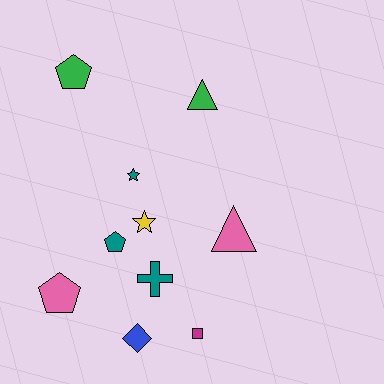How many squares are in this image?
There is 1 square.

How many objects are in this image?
There are 10 objects.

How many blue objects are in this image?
There is 1 blue object.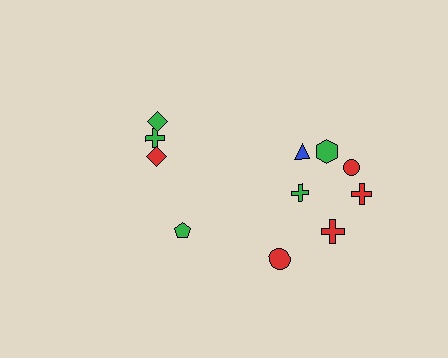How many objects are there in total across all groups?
There are 11 objects.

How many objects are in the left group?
There are 4 objects.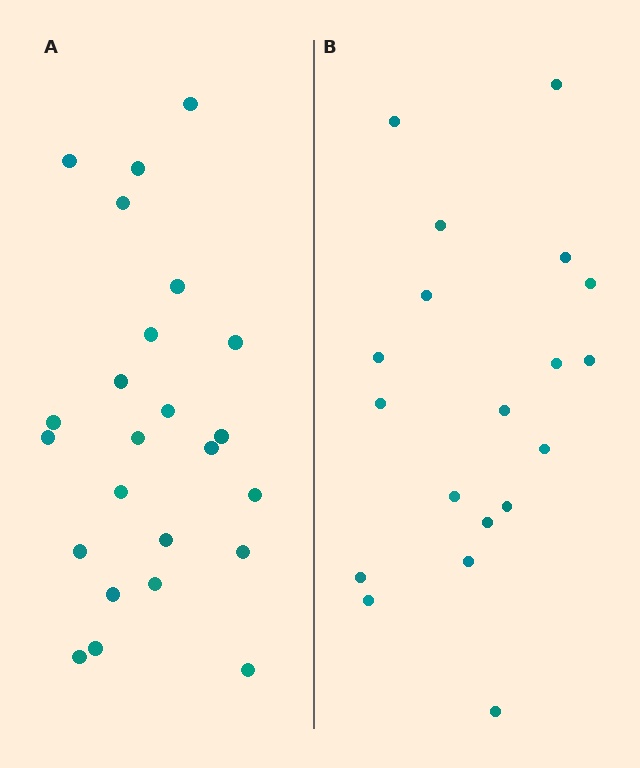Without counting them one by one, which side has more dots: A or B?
Region A (the left region) has more dots.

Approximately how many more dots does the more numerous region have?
Region A has about 5 more dots than region B.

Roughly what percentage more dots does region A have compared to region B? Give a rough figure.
About 25% more.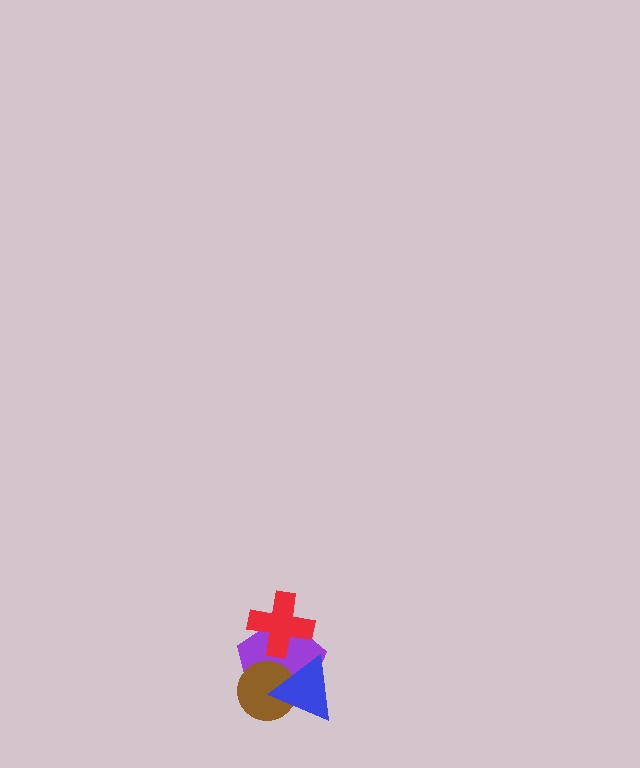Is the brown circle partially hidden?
Yes, it is partially covered by another shape.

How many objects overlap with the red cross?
1 object overlaps with the red cross.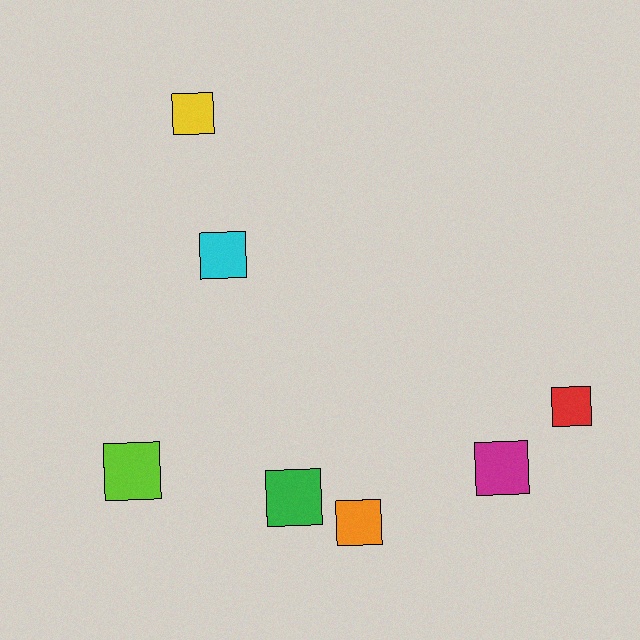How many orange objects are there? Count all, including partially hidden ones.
There is 1 orange object.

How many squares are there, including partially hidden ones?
There are 7 squares.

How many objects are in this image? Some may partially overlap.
There are 7 objects.